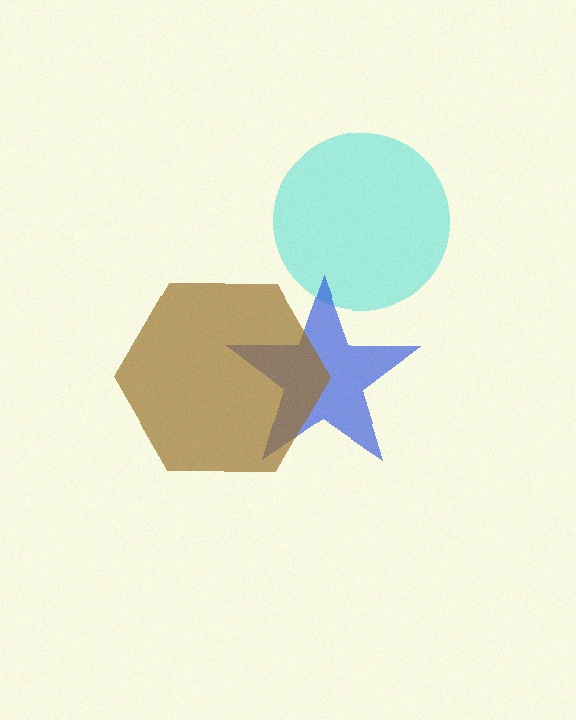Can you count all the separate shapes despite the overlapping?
Yes, there are 3 separate shapes.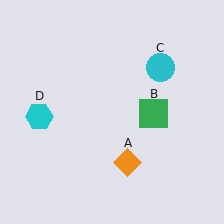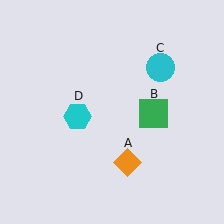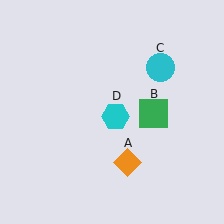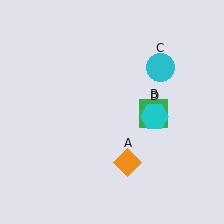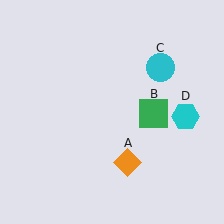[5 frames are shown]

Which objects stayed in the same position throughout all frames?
Orange diamond (object A) and green square (object B) and cyan circle (object C) remained stationary.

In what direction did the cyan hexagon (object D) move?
The cyan hexagon (object D) moved right.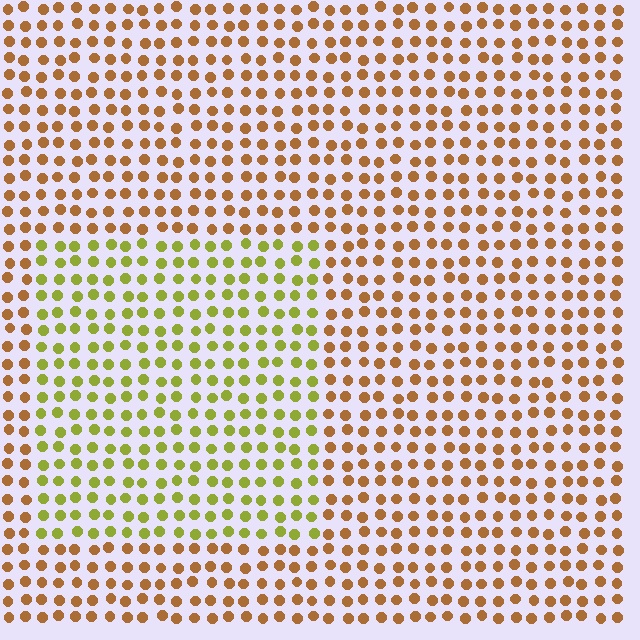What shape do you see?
I see a rectangle.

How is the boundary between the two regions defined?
The boundary is defined purely by a slight shift in hue (about 45 degrees). Spacing, size, and orientation are identical on both sides.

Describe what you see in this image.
The image is filled with small brown elements in a uniform arrangement. A rectangle-shaped region is visible where the elements are tinted to a slightly different hue, forming a subtle color boundary.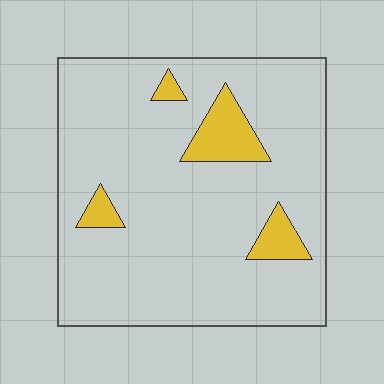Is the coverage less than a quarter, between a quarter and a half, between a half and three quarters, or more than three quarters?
Less than a quarter.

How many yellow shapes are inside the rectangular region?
4.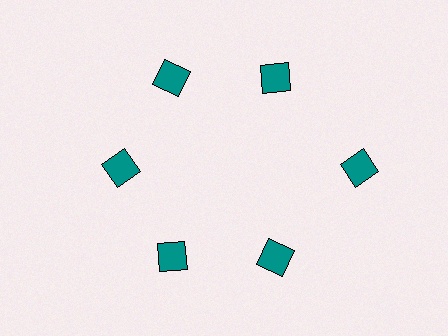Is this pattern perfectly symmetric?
No. The 6 teal squares are arranged in a ring, but one element near the 3 o'clock position is pushed outward from the center, breaking the 6-fold rotational symmetry.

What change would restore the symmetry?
The symmetry would be restored by moving it inward, back onto the ring so that all 6 squares sit at equal angles and equal distance from the center.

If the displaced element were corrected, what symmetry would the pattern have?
It would have 6-fold rotational symmetry — the pattern would map onto itself every 60 degrees.